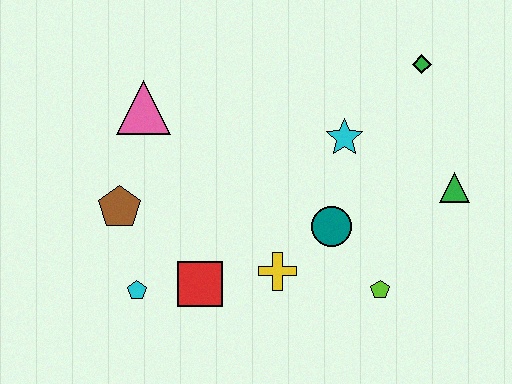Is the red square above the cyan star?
No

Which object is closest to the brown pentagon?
The cyan pentagon is closest to the brown pentagon.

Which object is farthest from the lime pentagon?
The pink triangle is farthest from the lime pentagon.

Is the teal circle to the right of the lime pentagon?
No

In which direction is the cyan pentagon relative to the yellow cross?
The cyan pentagon is to the left of the yellow cross.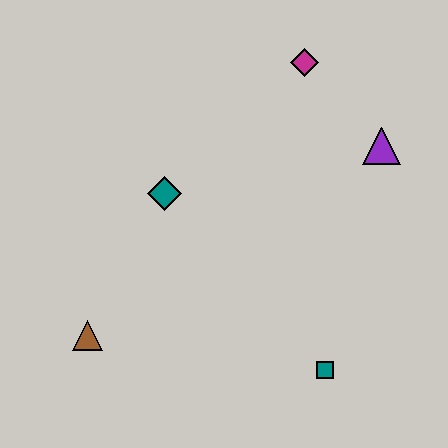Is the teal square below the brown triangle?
Yes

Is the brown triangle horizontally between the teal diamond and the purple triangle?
No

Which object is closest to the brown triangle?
The teal diamond is closest to the brown triangle.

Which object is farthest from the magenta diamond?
The brown triangle is farthest from the magenta diamond.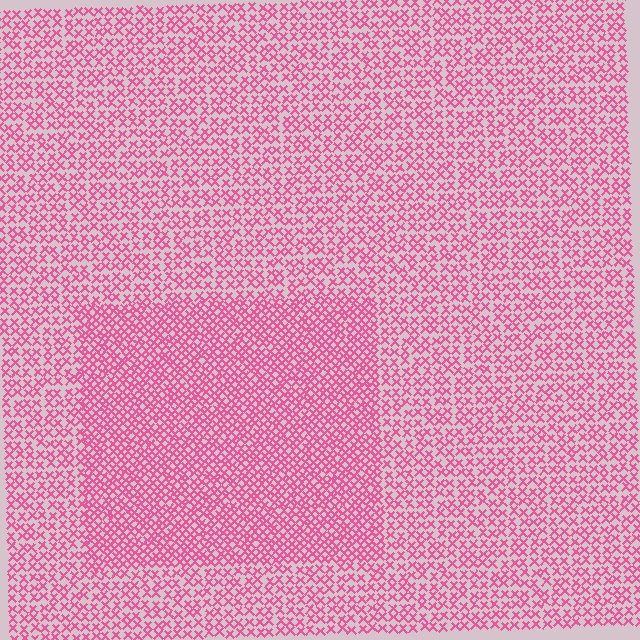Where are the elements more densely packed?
The elements are more densely packed inside the rectangle boundary.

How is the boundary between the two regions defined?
The boundary is defined by a change in element density (approximately 1.6x ratio). All elements are the same color, size, and shape.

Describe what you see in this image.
The image contains small pink elements arranged at two different densities. A rectangle-shaped region is visible where the elements are more densely packed than the surrounding area.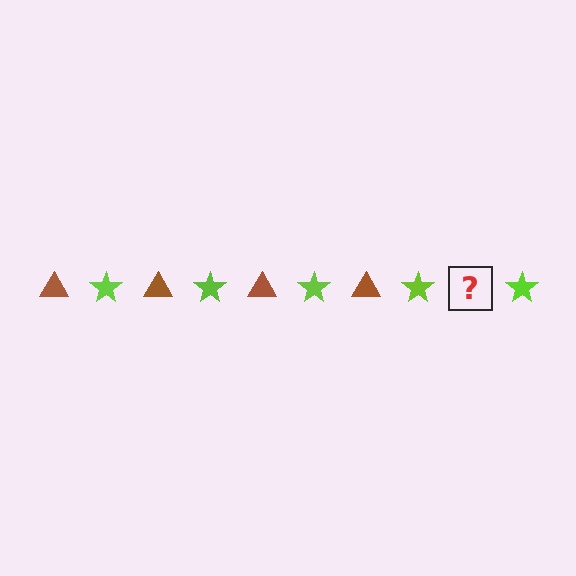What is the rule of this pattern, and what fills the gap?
The rule is that the pattern alternates between brown triangle and lime star. The gap should be filled with a brown triangle.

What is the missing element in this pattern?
The missing element is a brown triangle.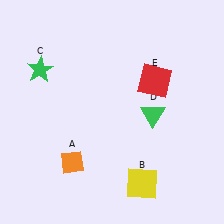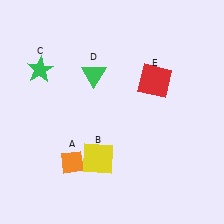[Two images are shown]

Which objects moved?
The objects that moved are: the yellow square (B), the green triangle (D).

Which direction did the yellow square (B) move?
The yellow square (B) moved left.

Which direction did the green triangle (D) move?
The green triangle (D) moved left.